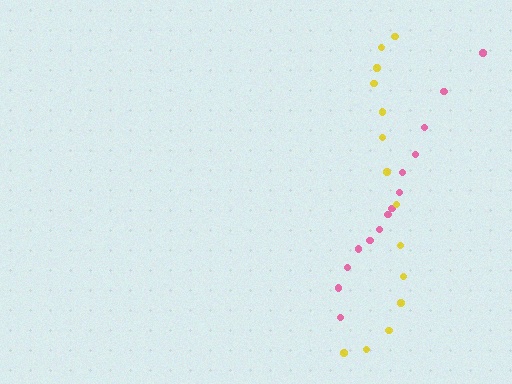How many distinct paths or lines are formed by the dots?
There are 2 distinct paths.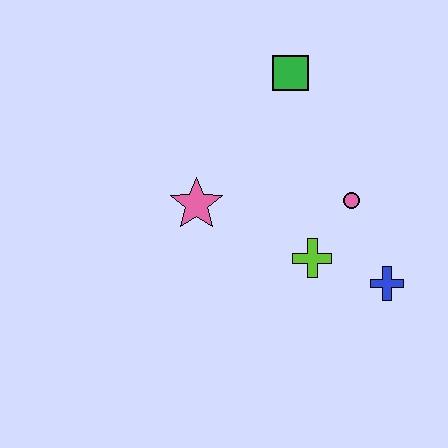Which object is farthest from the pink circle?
The pink star is farthest from the pink circle.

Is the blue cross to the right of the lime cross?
Yes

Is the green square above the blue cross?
Yes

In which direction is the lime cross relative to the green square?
The lime cross is below the green square.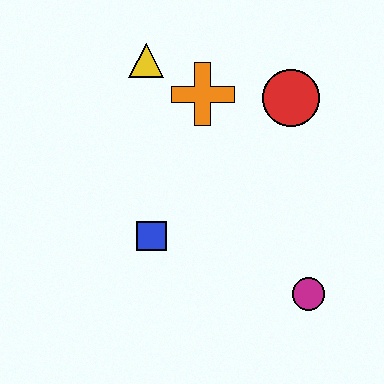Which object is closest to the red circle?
The orange cross is closest to the red circle.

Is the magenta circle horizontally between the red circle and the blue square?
No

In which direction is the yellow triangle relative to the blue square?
The yellow triangle is above the blue square.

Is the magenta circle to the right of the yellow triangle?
Yes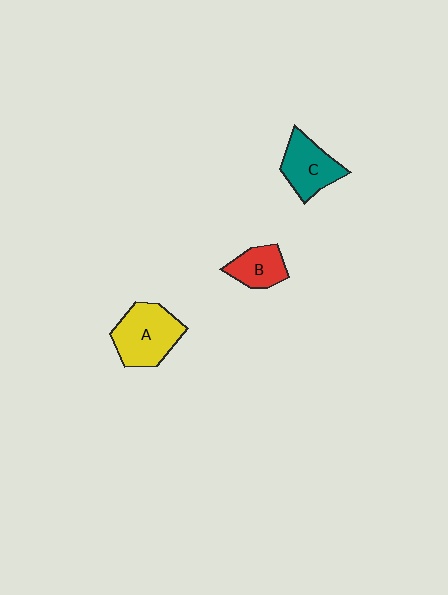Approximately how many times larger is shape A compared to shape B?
Approximately 1.7 times.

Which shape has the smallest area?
Shape B (red).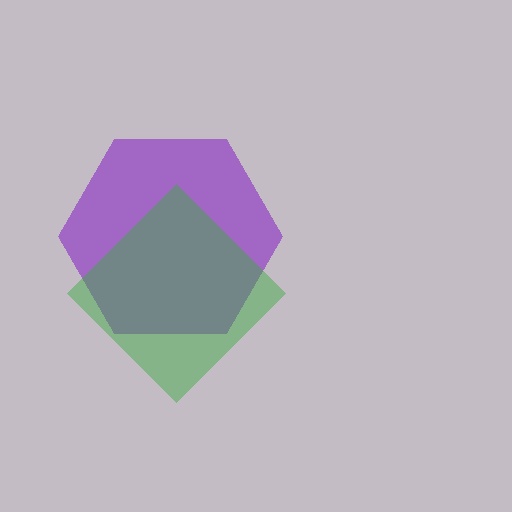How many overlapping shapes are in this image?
There are 2 overlapping shapes in the image.